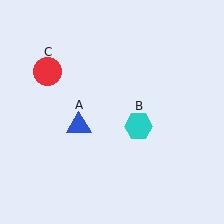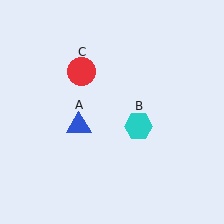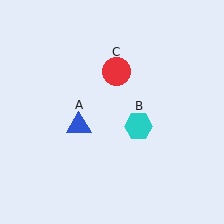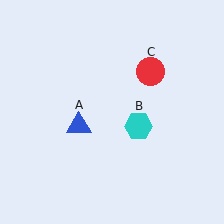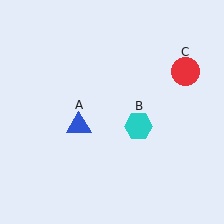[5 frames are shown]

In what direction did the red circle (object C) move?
The red circle (object C) moved right.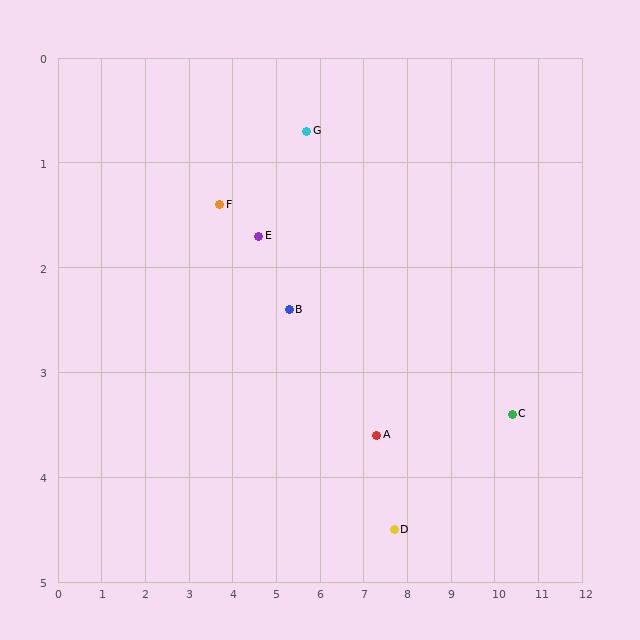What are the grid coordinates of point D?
Point D is at approximately (7.7, 4.5).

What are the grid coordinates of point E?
Point E is at approximately (4.6, 1.7).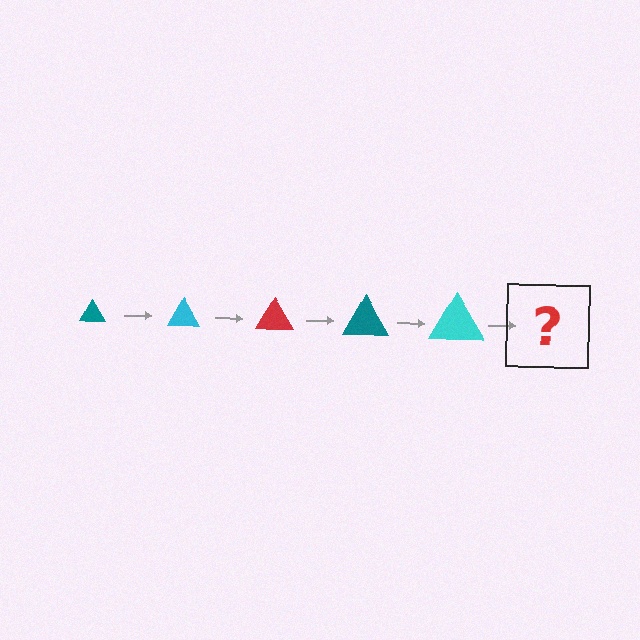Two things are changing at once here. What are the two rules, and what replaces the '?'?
The two rules are that the triangle grows larger each step and the color cycles through teal, cyan, and red. The '?' should be a red triangle, larger than the previous one.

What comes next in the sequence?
The next element should be a red triangle, larger than the previous one.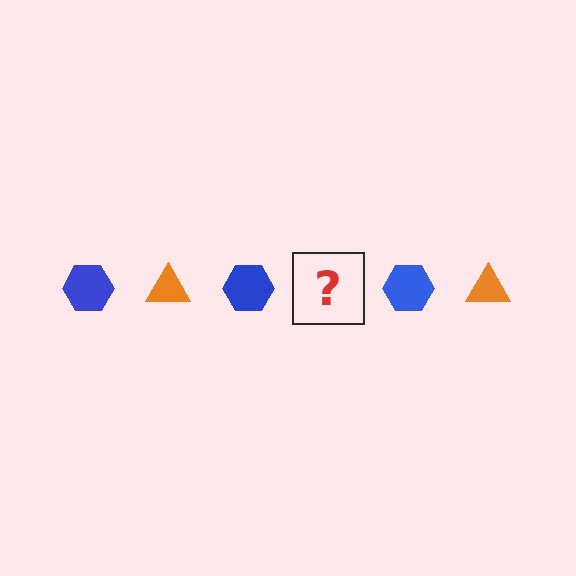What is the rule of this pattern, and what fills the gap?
The rule is that the pattern alternates between blue hexagon and orange triangle. The gap should be filled with an orange triangle.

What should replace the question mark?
The question mark should be replaced with an orange triangle.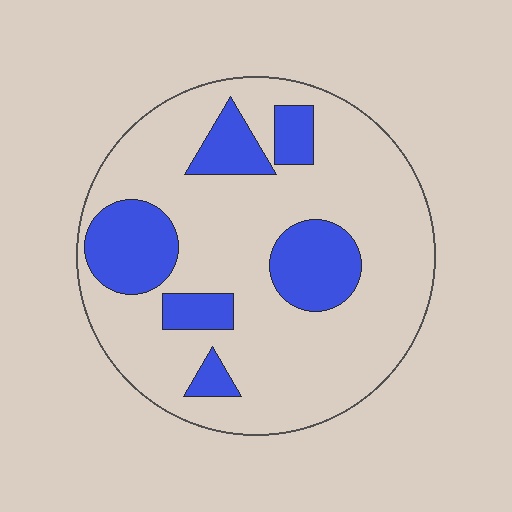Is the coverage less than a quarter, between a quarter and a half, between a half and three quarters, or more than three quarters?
Less than a quarter.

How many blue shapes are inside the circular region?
6.